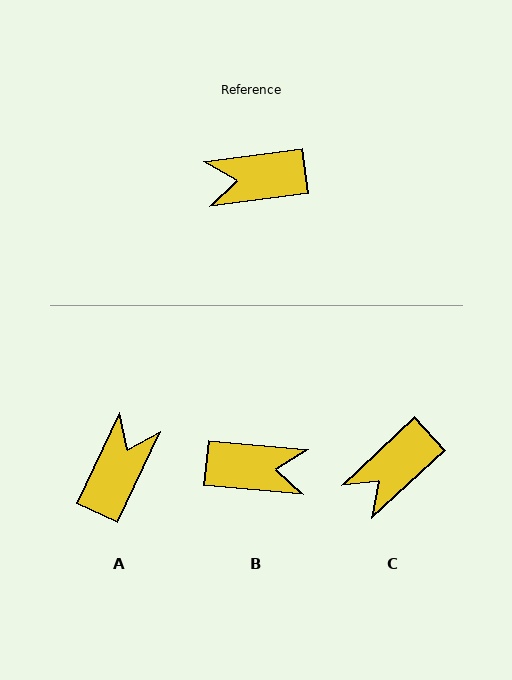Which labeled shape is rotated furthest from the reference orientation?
B, about 167 degrees away.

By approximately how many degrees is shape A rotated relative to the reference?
Approximately 123 degrees clockwise.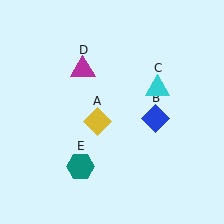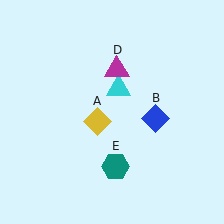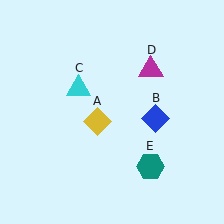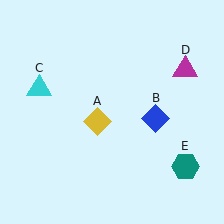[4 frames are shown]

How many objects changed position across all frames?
3 objects changed position: cyan triangle (object C), magenta triangle (object D), teal hexagon (object E).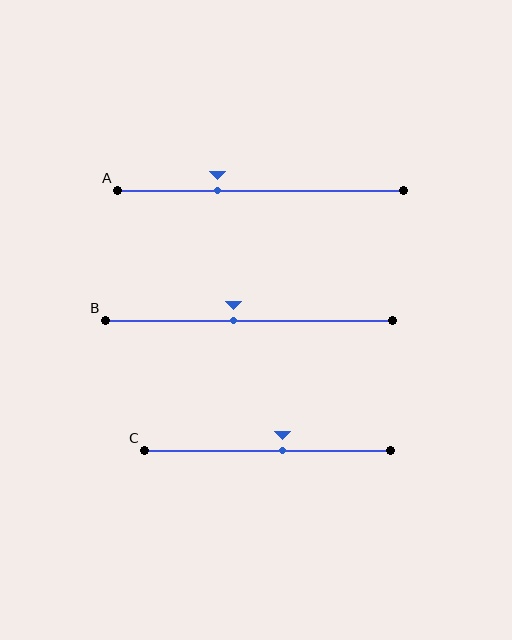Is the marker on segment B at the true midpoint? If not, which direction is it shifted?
No, the marker on segment B is shifted to the left by about 6% of the segment length.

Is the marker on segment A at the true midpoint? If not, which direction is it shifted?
No, the marker on segment A is shifted to the left by about 15% of the segment length.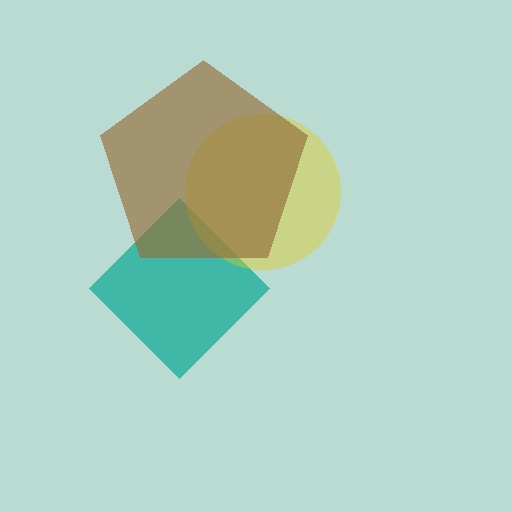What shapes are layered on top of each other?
The layered shapes are: a teal diamond, a yellow circle, a brown pentagon.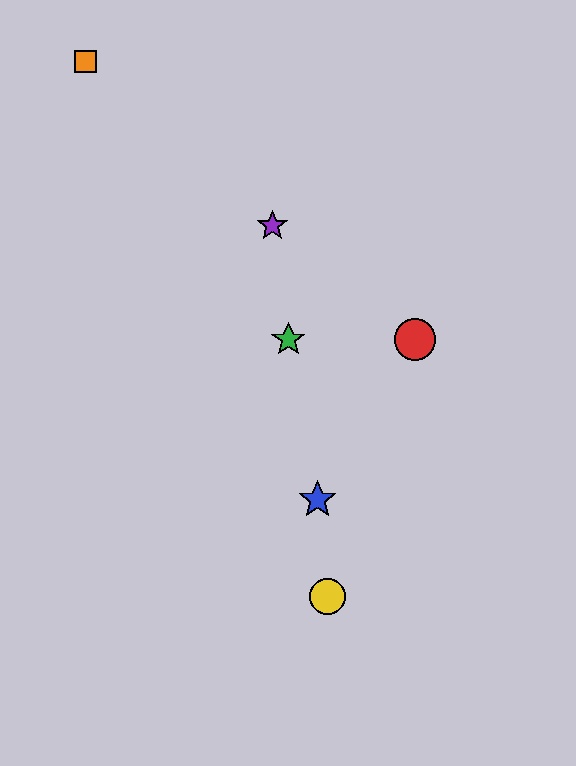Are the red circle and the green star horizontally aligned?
Yes, both are at y≈339.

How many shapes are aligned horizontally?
2 shapes (the red circle, the green star) are aligned horizontally.